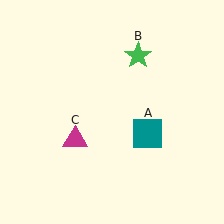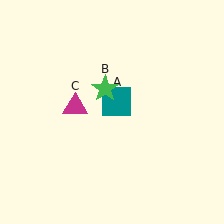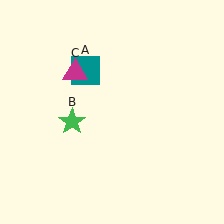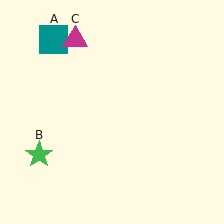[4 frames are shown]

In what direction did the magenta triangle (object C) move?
The magenta triangle (object C) moved up.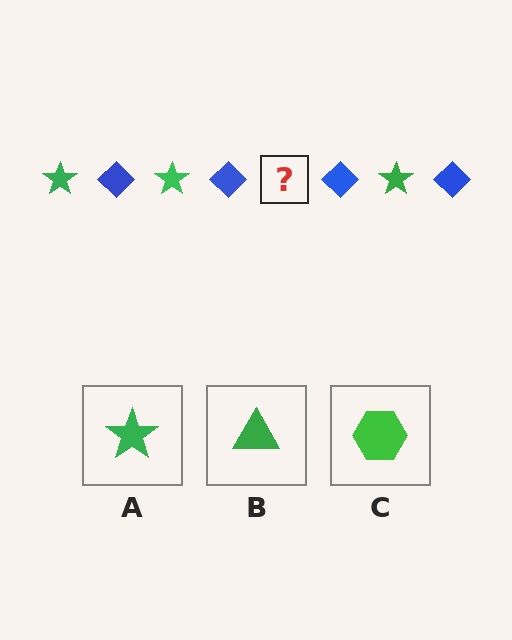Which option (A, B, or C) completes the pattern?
A.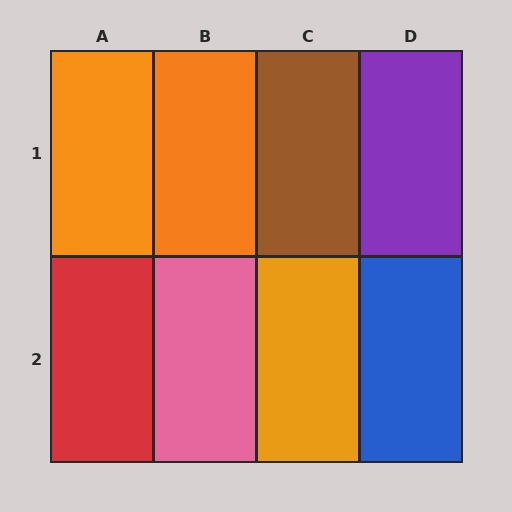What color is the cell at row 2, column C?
Orange.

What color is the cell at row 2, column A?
Red.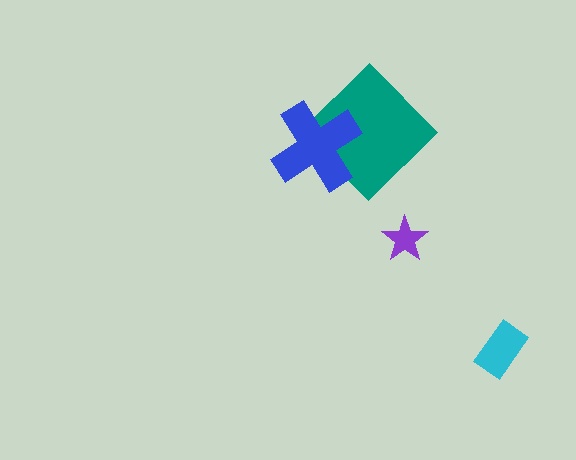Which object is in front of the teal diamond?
The blue cross is in front of the teal diamond.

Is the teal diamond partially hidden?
Yes, it is partially covered by another shape.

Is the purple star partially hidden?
No, no other shape covers it.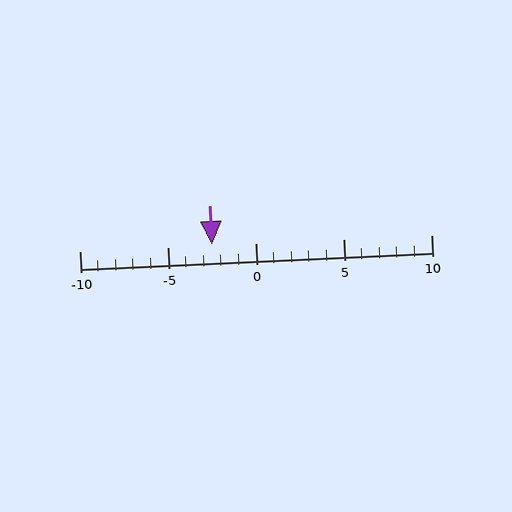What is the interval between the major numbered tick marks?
The major tick marks are spaced 5 units apart.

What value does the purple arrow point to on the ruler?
The purple arrow points to approximately -2.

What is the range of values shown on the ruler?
The ruler shows values from -10 to 10.